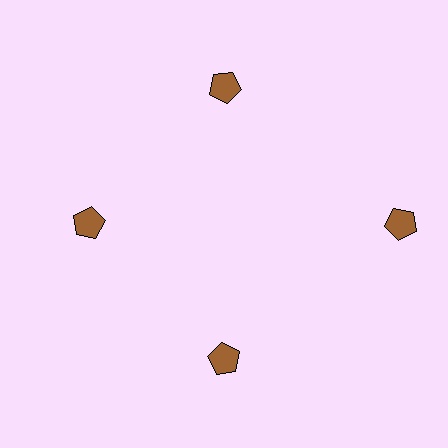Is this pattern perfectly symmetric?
No. The 4 brown pentagons are arranged in a ring, but one element near the 3 o'clock position is pushed outward from the center, breaking the 4-fold rotational symmetry.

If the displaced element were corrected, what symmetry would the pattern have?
It would have 4-fold rotational symmetry — the pattern would map onto itself every 90 degrees.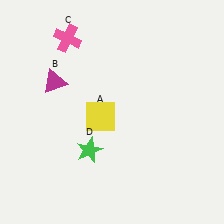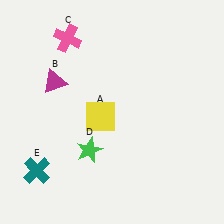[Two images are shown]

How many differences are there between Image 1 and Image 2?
There is 1 difference between the two images.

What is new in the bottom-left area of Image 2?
A teal cross (E) was added in the bottom-left area of Image 2.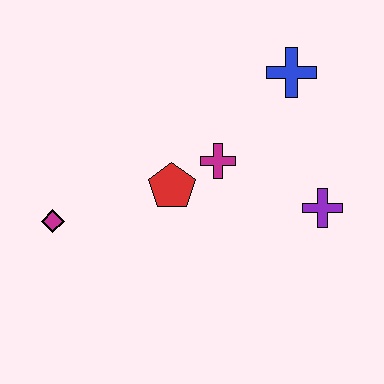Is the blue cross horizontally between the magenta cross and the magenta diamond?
No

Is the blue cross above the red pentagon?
Yes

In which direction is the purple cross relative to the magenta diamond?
The purple cross is to the right of the magenta diamond.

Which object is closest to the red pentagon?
The magenta cross is closest to the red pentagon.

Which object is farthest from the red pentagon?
The blue cross is farthest from the red pentagon.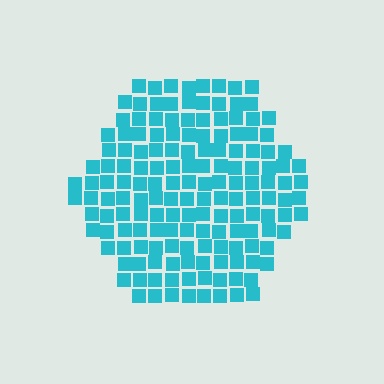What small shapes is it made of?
It is made of small squares.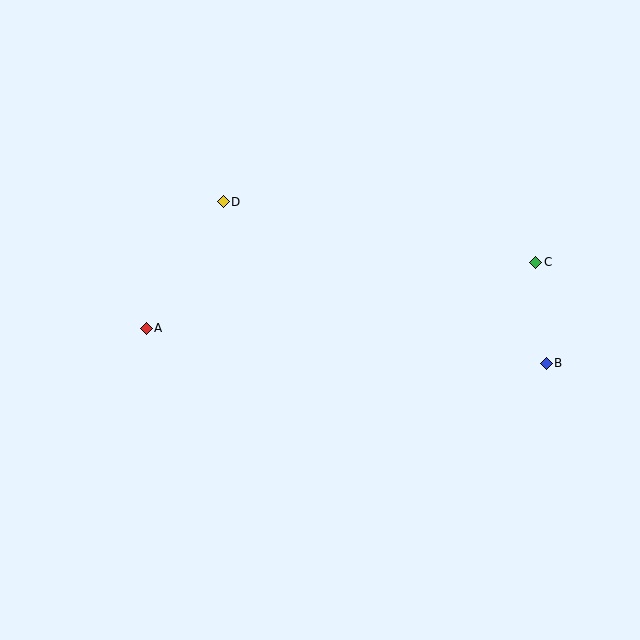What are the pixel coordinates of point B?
Point B is at (546, 363).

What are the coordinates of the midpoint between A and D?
The midpoint between A and D is at (185, 265).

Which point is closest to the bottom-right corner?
Point B is closest to the bottom-right corner.